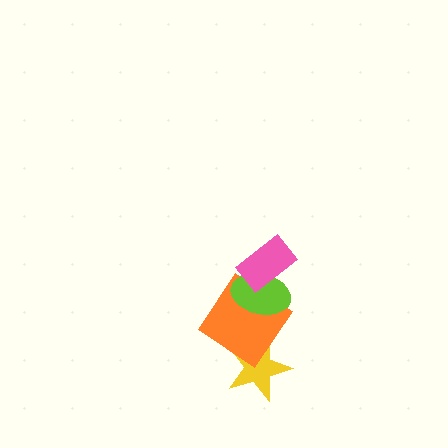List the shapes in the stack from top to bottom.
From top to bottom: the pink rectangle, the lime ellipse, the orange diamond, the yellow star.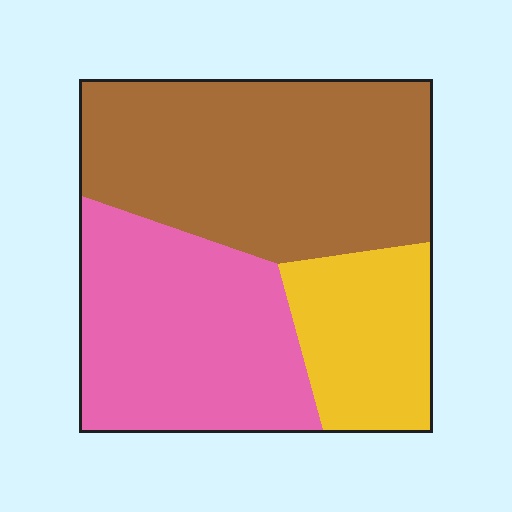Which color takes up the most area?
Brown, at roughly 45%.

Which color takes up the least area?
Yellow, at roughly 20%.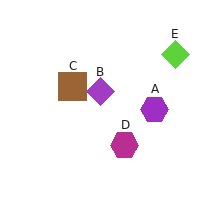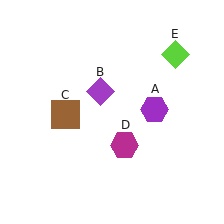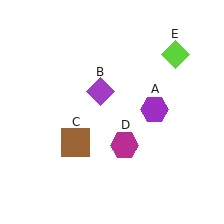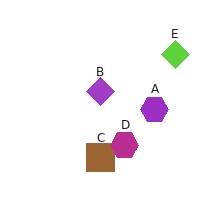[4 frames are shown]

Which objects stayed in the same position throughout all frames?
Purple hexagon (object A) and purple diamond (object B) and magenta hexagon (object D) and lime diamond (object E) remained stationary.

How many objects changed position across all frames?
1 object changed position: brown square (object C).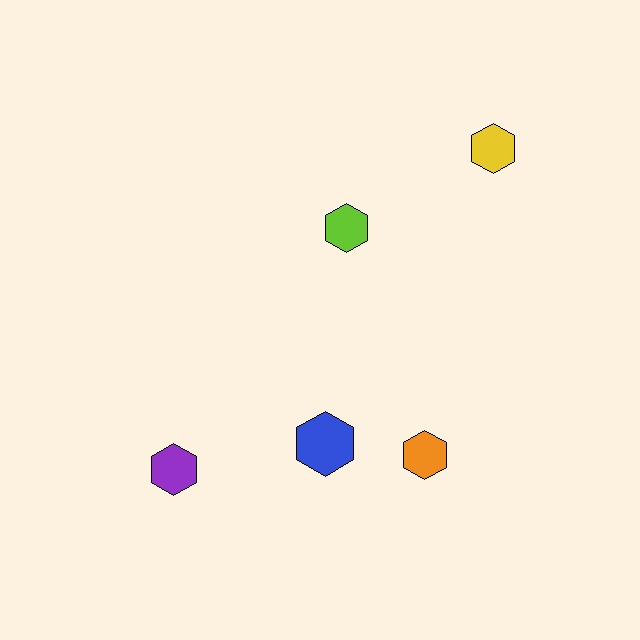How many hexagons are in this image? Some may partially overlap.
There are 5 hexagons.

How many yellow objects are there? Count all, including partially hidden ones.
There is 1 yellow object.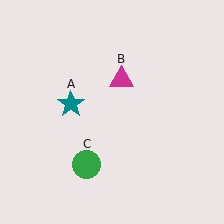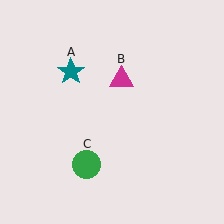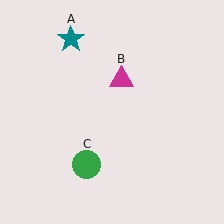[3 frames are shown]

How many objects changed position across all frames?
1 object changed position: teal star (object A).